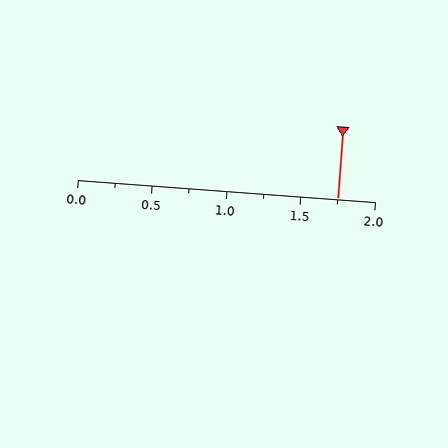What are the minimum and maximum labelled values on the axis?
The axis runs from 0.0 to 2.0.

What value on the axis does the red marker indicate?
The marker indicates approximately 1.75.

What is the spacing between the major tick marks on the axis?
The major ticks are spaced 0.5 apart.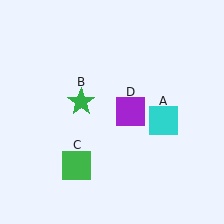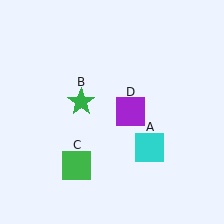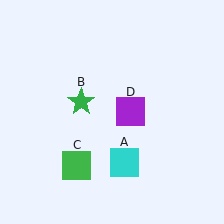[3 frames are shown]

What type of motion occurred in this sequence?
The cyan square (object A) rotated clockwise around the center of the scene.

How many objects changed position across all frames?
1 object changed position: cyan square (object A).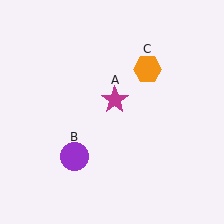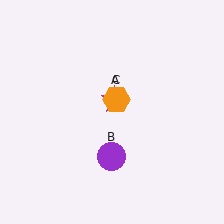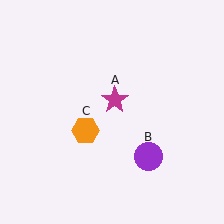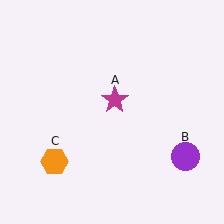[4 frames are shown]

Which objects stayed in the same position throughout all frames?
Magenta star (object A) remained stationary.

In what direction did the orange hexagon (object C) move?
The orange hexagon (object C) moved down and to the left.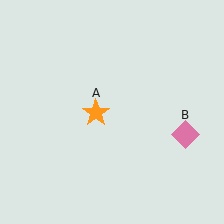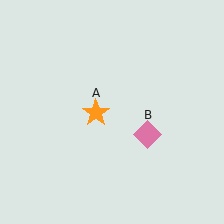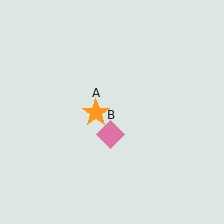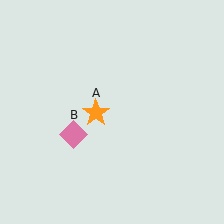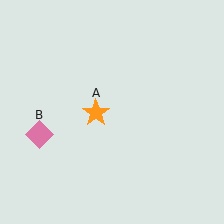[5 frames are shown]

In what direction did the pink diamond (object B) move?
The pink diamond (object B) moved left.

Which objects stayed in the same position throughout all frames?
Orange star (object A) remained stationary.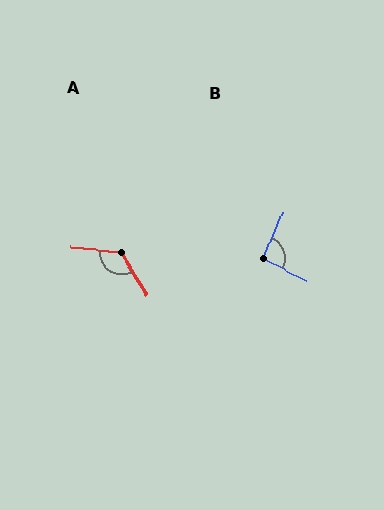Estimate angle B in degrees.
Approximately 95 degrees.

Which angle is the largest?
A, at approximately 126 degrees.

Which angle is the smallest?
B, at approximately 95 degrees.